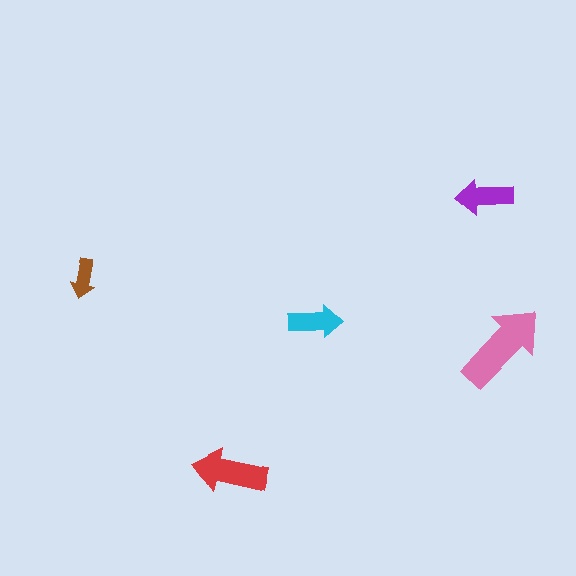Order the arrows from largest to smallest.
the pink one, the red one, the purple one, the cyan one, the brown one.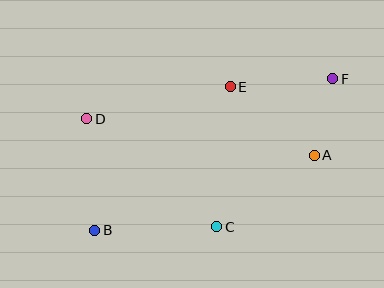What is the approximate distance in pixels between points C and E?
The distance between C and E is approximately 141 pixels.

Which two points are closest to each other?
Points A and F are closest to each other.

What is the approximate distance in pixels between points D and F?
The distance between D and F is approximately 249 pixels.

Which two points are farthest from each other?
Points B and F are farthest from each other.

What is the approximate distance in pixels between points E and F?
The distance between E and F is approximately 103 pixels.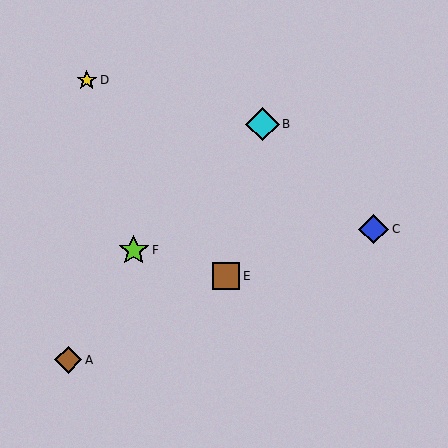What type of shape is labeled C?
Shape C is a blue diamond.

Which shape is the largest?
The cyan diamond (labeled B) is the largest.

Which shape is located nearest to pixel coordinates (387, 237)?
The blue diamond (labeled C) at (374, 229) is nearest to that location.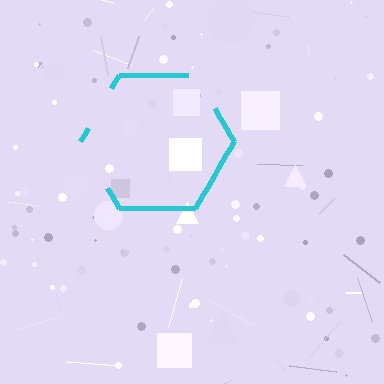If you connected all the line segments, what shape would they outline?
They would outline a hexagon.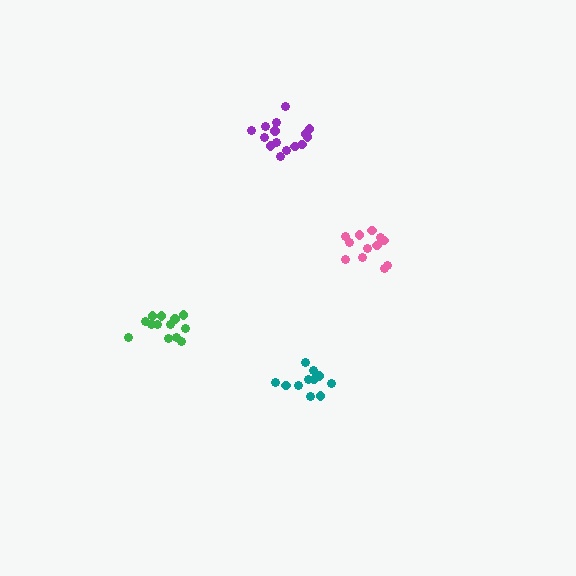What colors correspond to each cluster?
The clusters are colored: teal, purple, pink, green.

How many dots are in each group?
Group 1: 11 dots, Group 2: 15 dots, Group 3: 12 dots, Group 4: 13 dots (51 total).